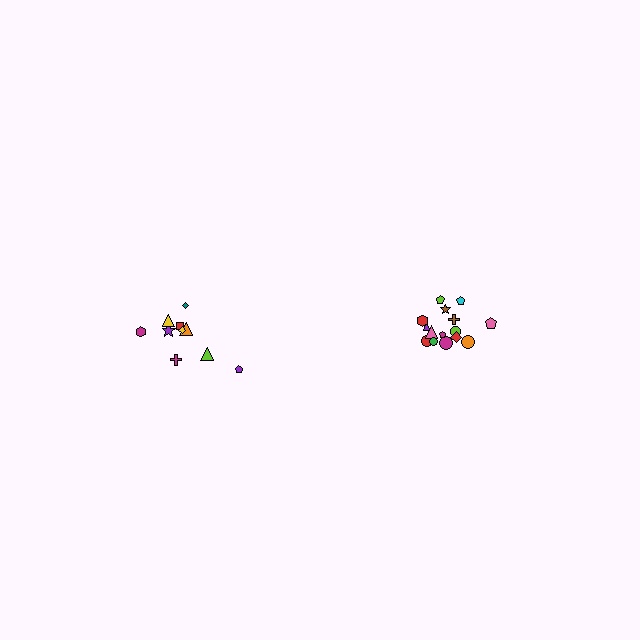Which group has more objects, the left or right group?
The right group.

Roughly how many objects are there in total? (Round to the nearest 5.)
Roughly 25 objects in total.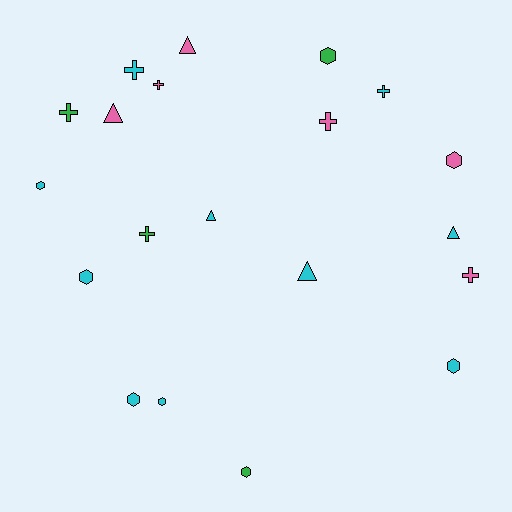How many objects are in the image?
There are 20 objects.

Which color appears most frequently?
Cyan, with 10 objects.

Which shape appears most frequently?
Hexagon, with 8 objects.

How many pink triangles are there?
There are 2 pink triangles.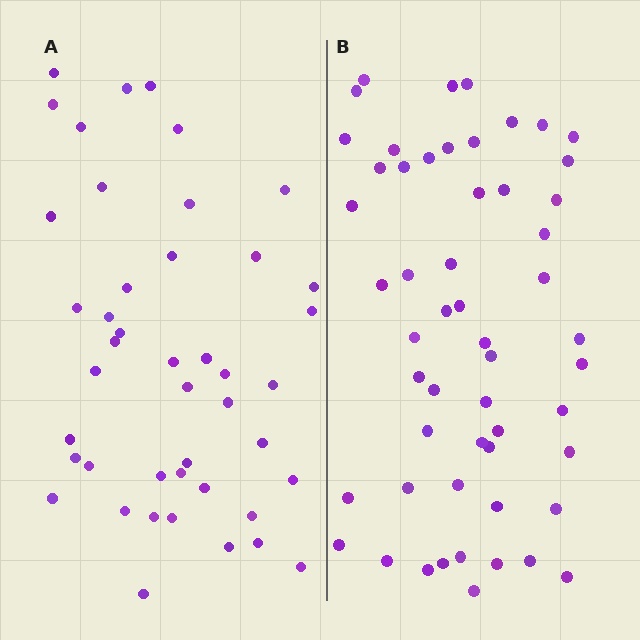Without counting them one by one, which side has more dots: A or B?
Region B (the right region) has more dots.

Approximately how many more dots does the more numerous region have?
Region B has roughly 10 or so more dots than region A.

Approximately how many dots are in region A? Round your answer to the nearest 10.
About 40 dots. (The exact count is 44, which rounds to 40.)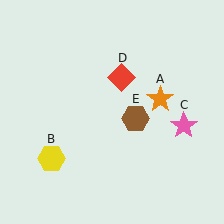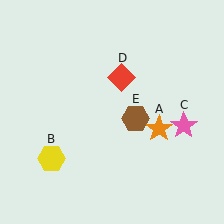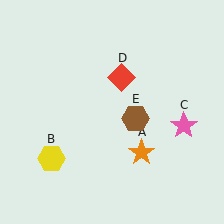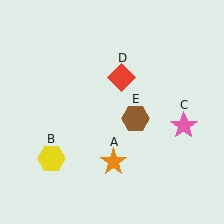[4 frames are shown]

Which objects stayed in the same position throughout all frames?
Yellow hexagon (object B) and pink star (object C) and red diamond (object D) and brown hexagon (object E) remained stationary.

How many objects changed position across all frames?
1 object changed position: orange star (object A).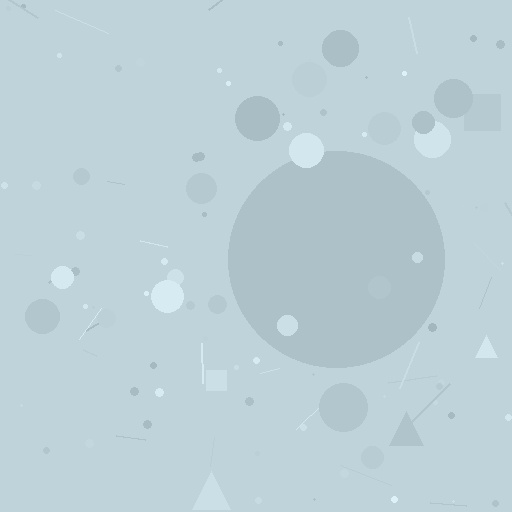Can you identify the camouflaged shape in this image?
The camouflaged shape is a circle.